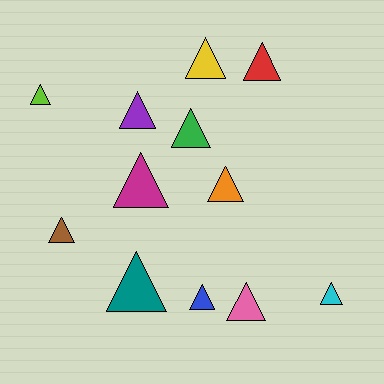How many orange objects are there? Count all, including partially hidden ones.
There is 1 orange object.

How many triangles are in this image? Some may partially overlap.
There are 12 triangles.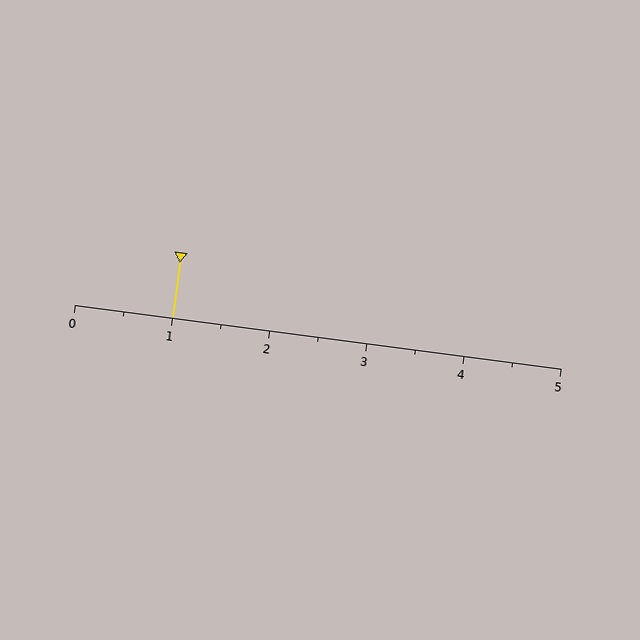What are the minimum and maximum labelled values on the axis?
The axis runs from 0 to 5.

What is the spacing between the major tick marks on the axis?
The major ticks are spaced 1 apart.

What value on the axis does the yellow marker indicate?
The marker indicates approximately 1.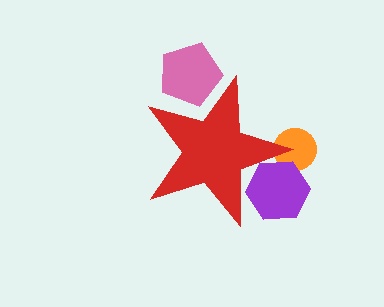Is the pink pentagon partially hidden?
Yes, the pink pentagon is partially hidden behind the red star.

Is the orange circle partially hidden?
Yes, the orange circle is partially hidden behind the red star.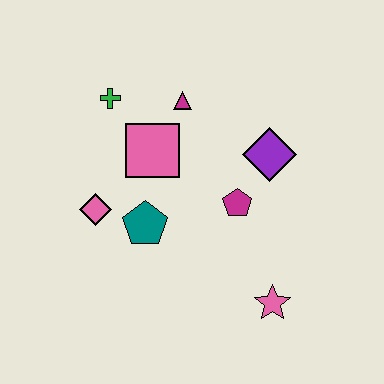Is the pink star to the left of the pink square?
No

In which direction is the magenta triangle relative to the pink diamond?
The magenta triangle is above the pink diamond.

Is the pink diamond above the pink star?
Yes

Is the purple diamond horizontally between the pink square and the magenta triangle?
No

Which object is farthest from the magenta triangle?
The pink star is farthest from the magenta triangle.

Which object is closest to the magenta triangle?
The pink square is closest to the magenta triangle.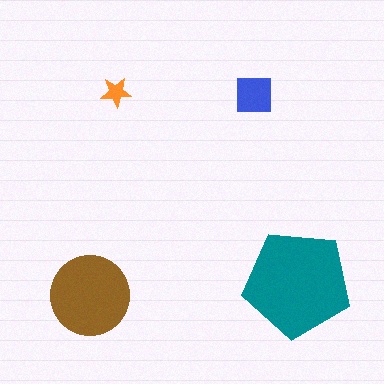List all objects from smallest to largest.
The orange star, the blue square, the brown circle, the teal pentagon.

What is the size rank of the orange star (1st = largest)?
4th.